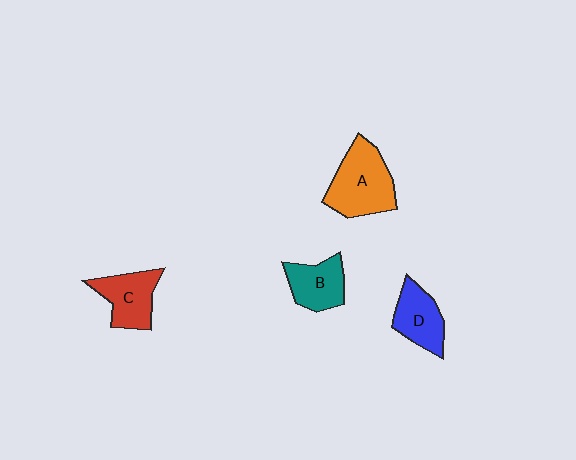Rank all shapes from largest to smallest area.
From largest to smallest: A (orange), C (red), D (blue), B (teal).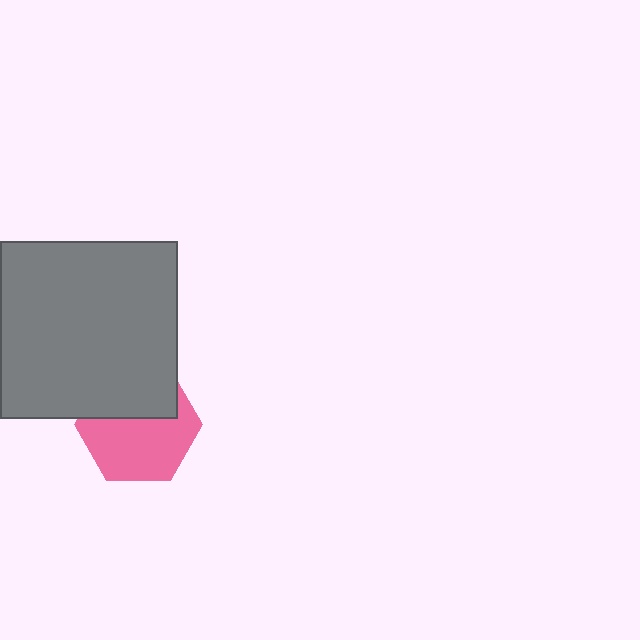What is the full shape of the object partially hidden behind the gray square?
The partially hidden object is a pink hexagon.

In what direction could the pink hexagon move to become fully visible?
The pink hexagon could move down. That would shift it out from behind the gray square entirely.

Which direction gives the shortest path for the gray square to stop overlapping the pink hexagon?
Moving up gives the shortest separation.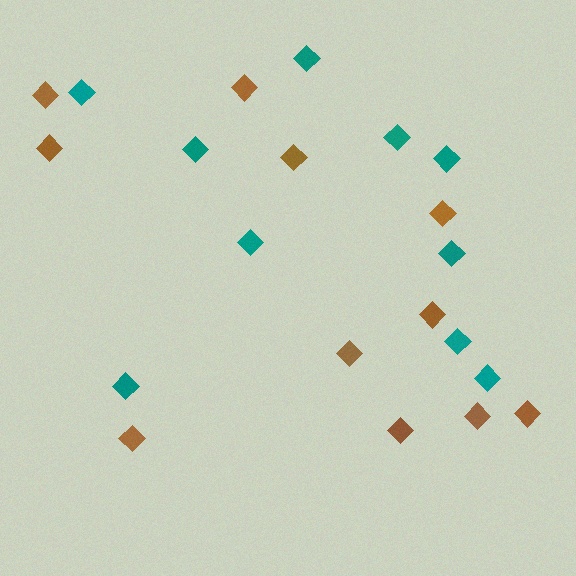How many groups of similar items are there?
There are 2 groups: one group of teal diamonds (10) and one group of brown diamonds (11).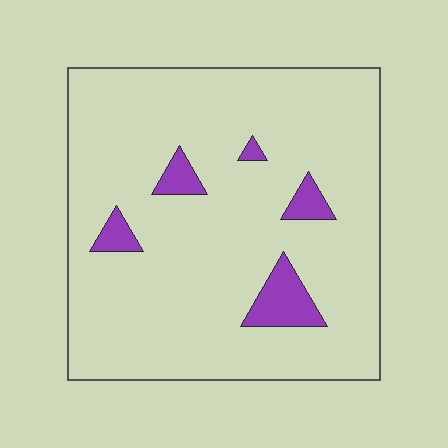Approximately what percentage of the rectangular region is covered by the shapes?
Approximately 10%.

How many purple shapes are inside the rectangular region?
5.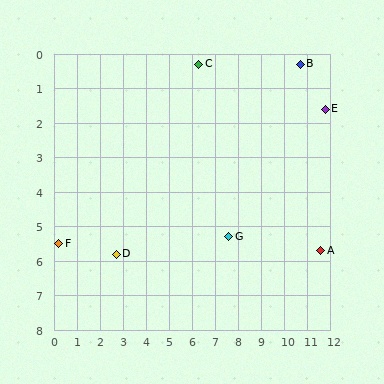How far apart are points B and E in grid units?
Points B and E are about 1.7 grid units apart.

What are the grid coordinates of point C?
Point C is at approximately (6.3, 0.3).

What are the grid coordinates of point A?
Point A is at approximately (11.6, 5.7).